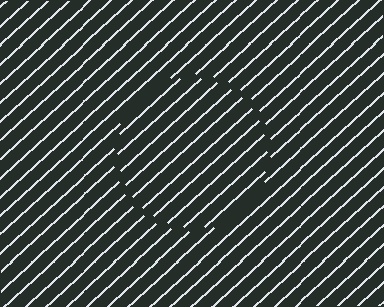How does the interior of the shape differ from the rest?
The interior of the shape contains the same grating, shifted by half a period — the contour is defined by the phase discontinuity where line-ends from the inner and outer gratings abut.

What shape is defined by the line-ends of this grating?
An illusory circle. The interior of the shape contains the same grating, shifted by half a period — the contour is defined by the phase discontinuity where line-ends from the inner and outer gratings abut.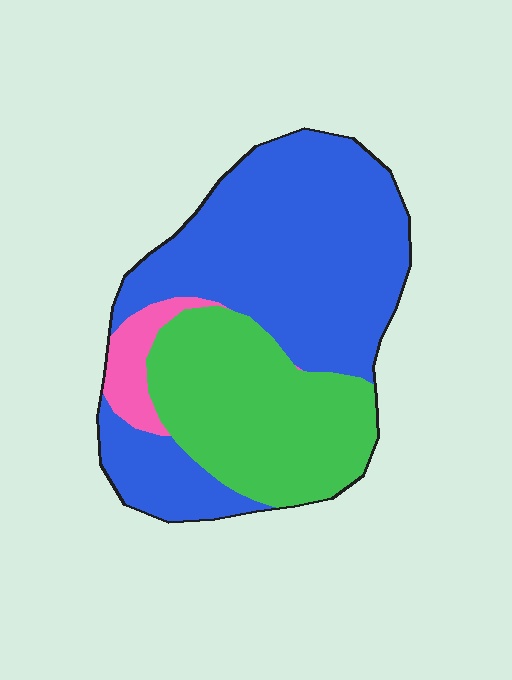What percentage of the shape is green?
Green takes up between a quarter and a half of the shape.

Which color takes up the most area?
Blue, at roughly 60%.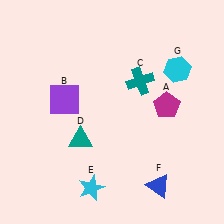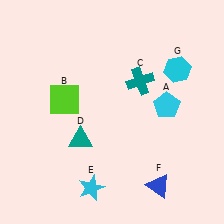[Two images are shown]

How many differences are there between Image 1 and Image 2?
There are 2 differences between the two images.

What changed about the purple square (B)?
In Image 1, B is purple. In Image 2, it changed to lime.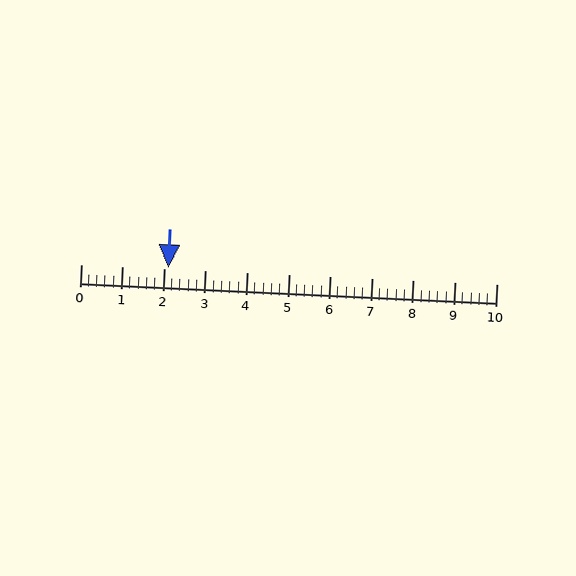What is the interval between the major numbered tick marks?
The major tick marks are spaced 1 units apart.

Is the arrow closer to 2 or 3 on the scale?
The arrow is closer to 2.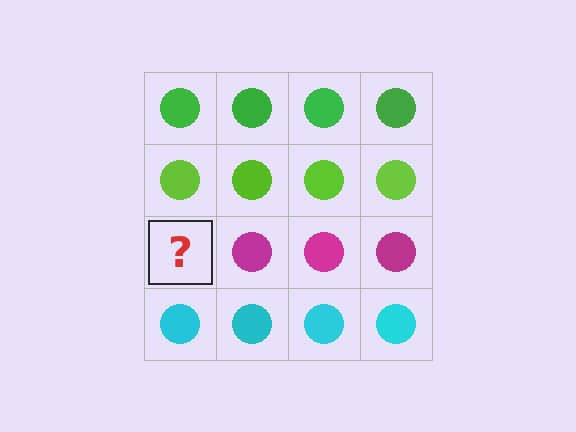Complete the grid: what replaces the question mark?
The question mark should be replaced with a magenta circle.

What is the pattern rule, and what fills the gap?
The rule is that each row has a consistent color. The gap should be filled with a magenta circle.